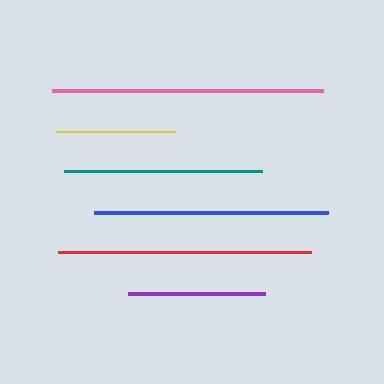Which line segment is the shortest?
The yellow line is the shortest at approximately 119 pixels.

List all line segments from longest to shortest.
From longest to shortest: pink, red, blue, teal, purple, yellow.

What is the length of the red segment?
The red segment is approximately 253 pixels long.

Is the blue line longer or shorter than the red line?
The red line is longer than the blue line.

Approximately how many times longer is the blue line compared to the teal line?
The blue line is approximately 1.2 times the length of the teal line.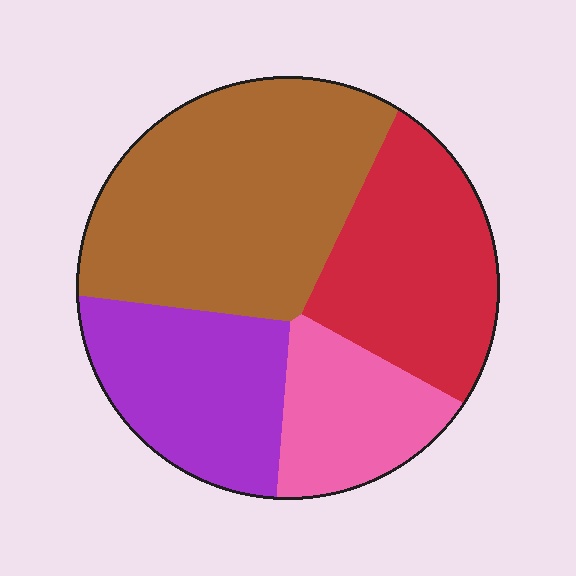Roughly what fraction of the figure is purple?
Purple takes up less than a quarter of the figure.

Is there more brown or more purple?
Brown.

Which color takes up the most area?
Brown, at roughly 40%.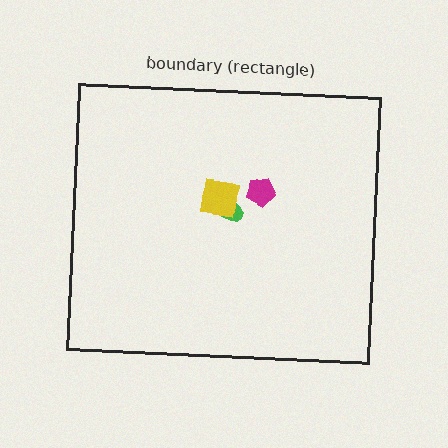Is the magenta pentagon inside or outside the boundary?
Inside.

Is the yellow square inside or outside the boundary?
Inside.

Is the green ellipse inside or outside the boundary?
Inside.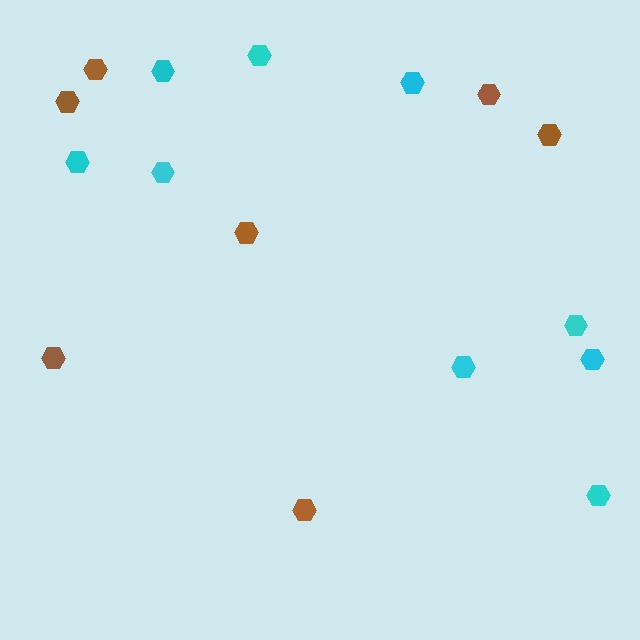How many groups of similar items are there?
There are 2 groups: one group of brown hexagons (7) and one group of cyan hexagons (9).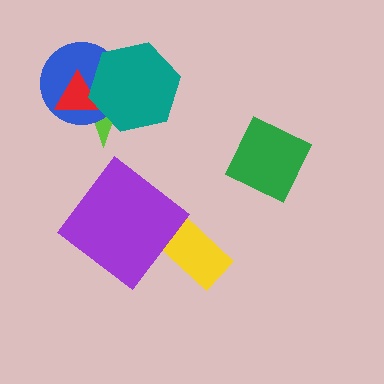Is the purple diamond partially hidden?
No, no other shape covers it.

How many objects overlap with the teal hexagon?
3 objects overlap with the teal hexagon.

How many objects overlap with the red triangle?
3 objects overlap with the red triangle.